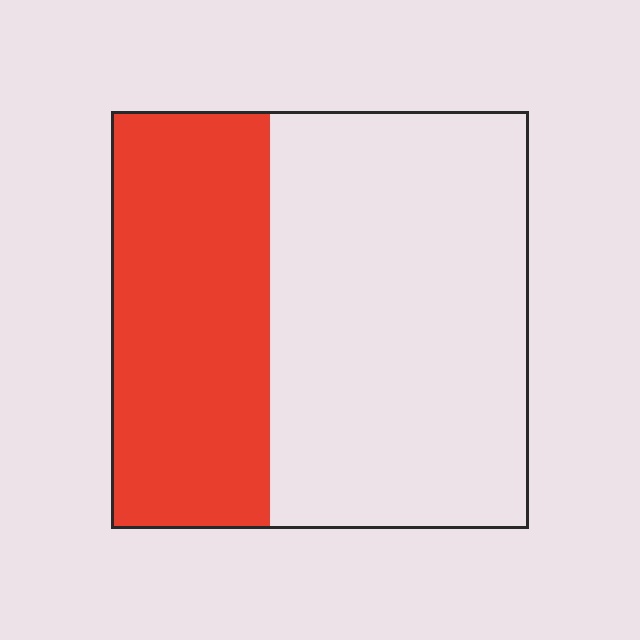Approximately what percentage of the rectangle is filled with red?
Approximately 40%.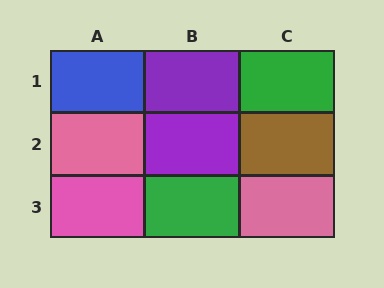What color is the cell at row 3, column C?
Pink.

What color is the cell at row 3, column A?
Pink.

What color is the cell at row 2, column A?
Pink.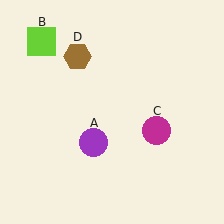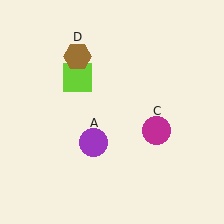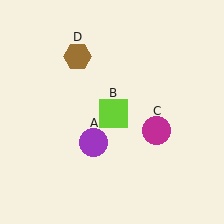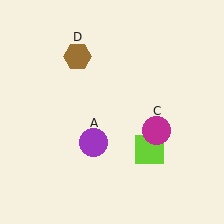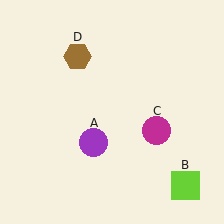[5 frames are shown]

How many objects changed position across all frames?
1 object changed position: lime square (object B).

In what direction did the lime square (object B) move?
The lime square (object B) moved down and to the right.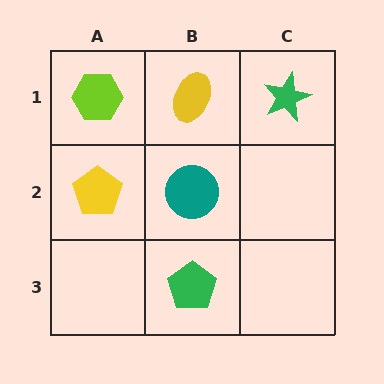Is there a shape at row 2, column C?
No, that cell is empty.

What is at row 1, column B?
A yellow ellipse.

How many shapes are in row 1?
3 shapes.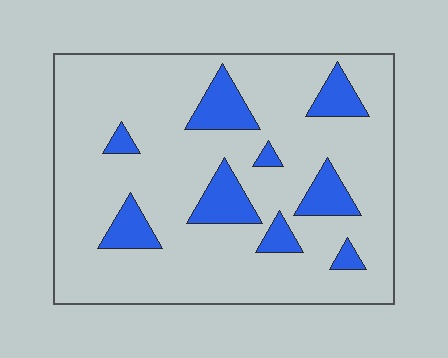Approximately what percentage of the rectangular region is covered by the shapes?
Approximately 15%.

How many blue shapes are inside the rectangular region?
9.